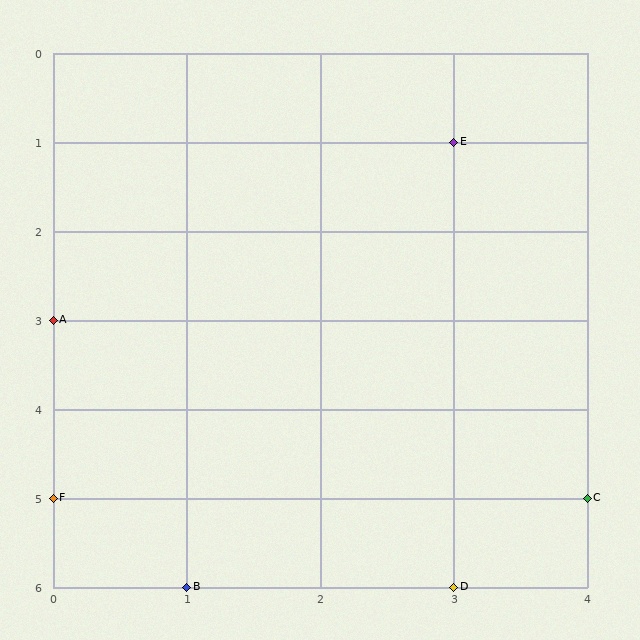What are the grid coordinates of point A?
Point A is at grid coordinates (0, 3).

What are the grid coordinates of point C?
Point C is at grid coordinates (4, 5).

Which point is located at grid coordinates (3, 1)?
Point E is at (3, 1).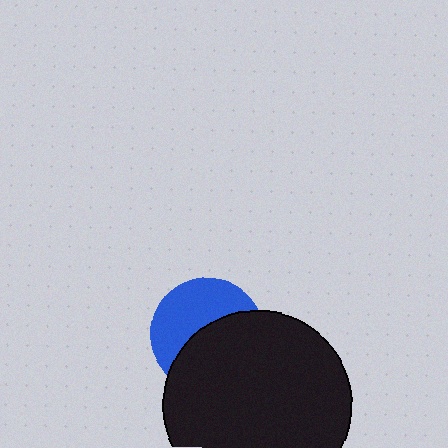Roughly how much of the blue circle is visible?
About half of it is visible (roughly 47%).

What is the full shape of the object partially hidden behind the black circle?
The partially hidden object is a blue circle.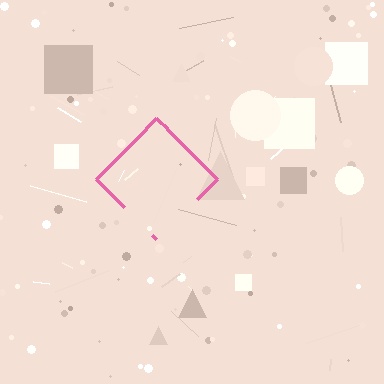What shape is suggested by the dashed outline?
The dashed outline suggests a diamond.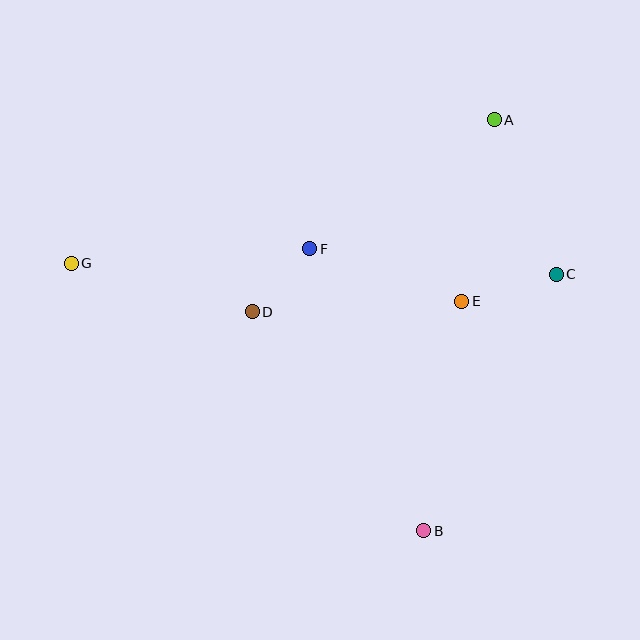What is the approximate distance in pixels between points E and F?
The distance between E and F is approximately 160 pixels.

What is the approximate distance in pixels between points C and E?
The distance between C and E is approximately 99 pixels.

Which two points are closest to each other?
Points D and F are closest to each other.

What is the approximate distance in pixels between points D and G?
The distance between D and G is approximately 187 pixels.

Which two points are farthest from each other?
Points C and G are farthest from each other.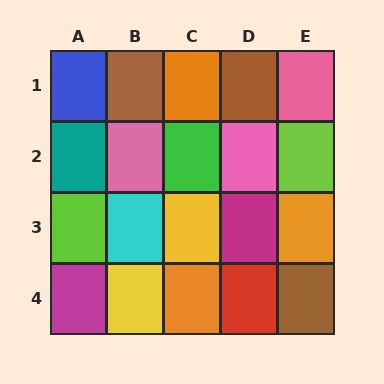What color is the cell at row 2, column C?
Green.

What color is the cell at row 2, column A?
Teal.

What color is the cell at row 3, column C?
Yellow.